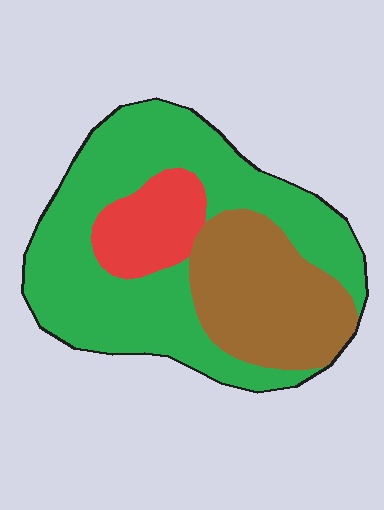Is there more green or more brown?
Green.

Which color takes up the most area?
Green, at roughly 60%.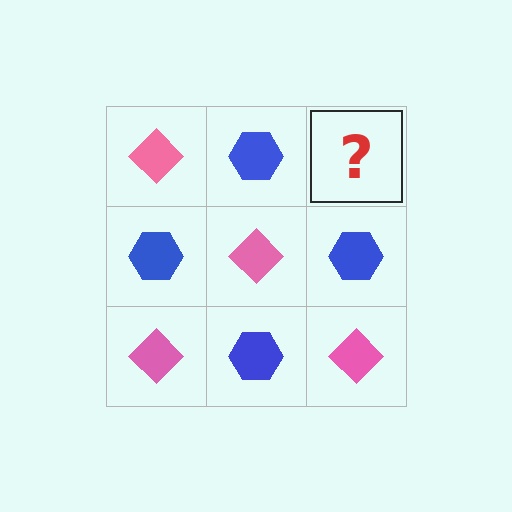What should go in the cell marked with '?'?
The missing cell should contain a pink diamond.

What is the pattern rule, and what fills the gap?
The rule is that it alternates pink diamond and blue hexagon in a checkerboard pattern. The gap should be filled with a pink diamond.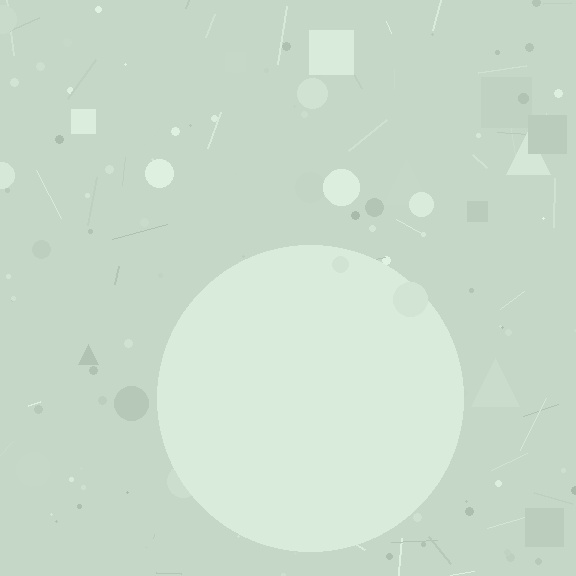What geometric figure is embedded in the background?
A circle is embedded in the background.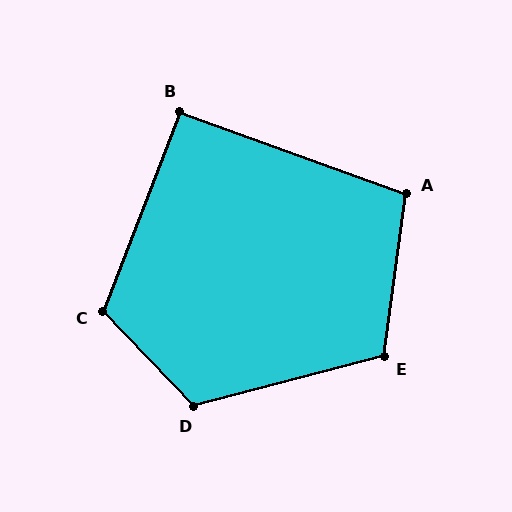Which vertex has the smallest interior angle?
B, at approximately 91 degrees.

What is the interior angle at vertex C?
Approximately 115 degrees (obtuse).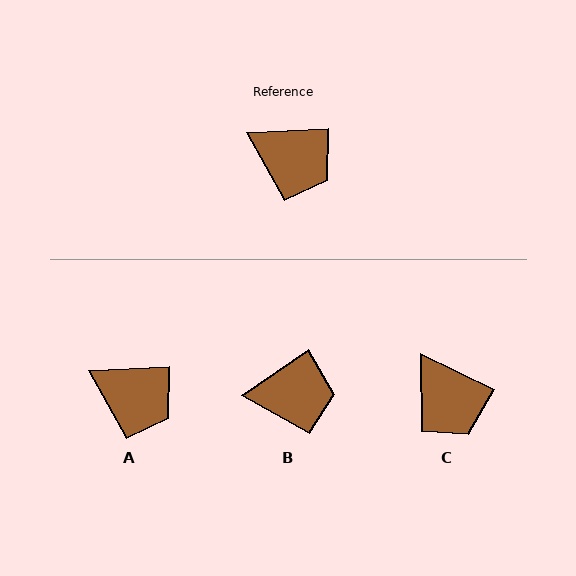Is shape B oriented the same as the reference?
No, it is off by about 31 degrees.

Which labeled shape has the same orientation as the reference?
A.